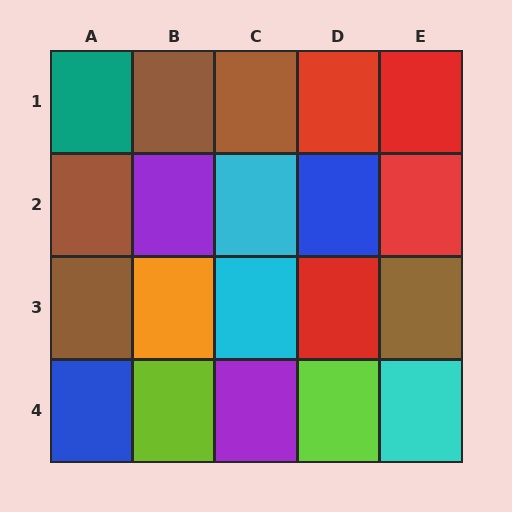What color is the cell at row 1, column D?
Red.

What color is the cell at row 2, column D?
Blue.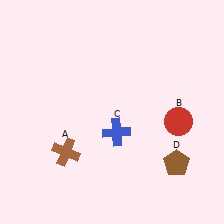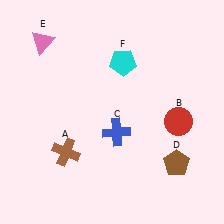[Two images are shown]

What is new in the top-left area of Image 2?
A pink triangle (E) was added in the top-left area of Image 2.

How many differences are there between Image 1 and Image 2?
There are 2 differences between the two images.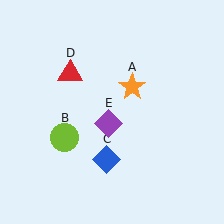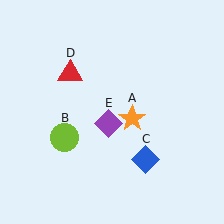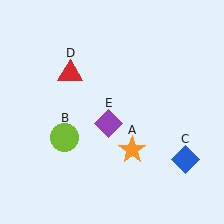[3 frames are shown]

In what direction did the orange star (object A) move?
The orange star (object A) moved down.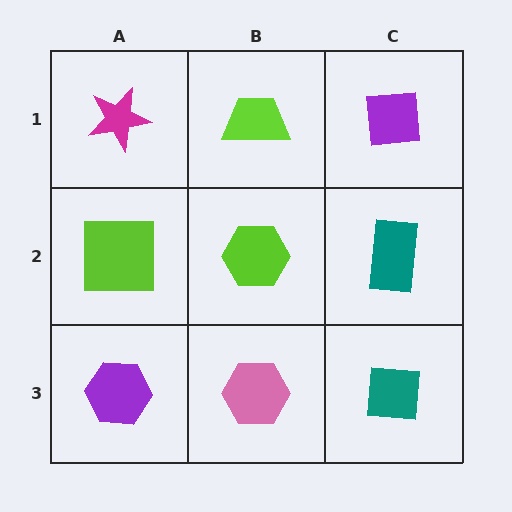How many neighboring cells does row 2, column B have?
4.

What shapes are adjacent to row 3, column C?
A teal rectangle (row 2, column C), a pink hexagon (row 3, column B).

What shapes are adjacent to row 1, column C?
A teal rectangle (row 2, column C), a lime trapezoid (row 1, column B).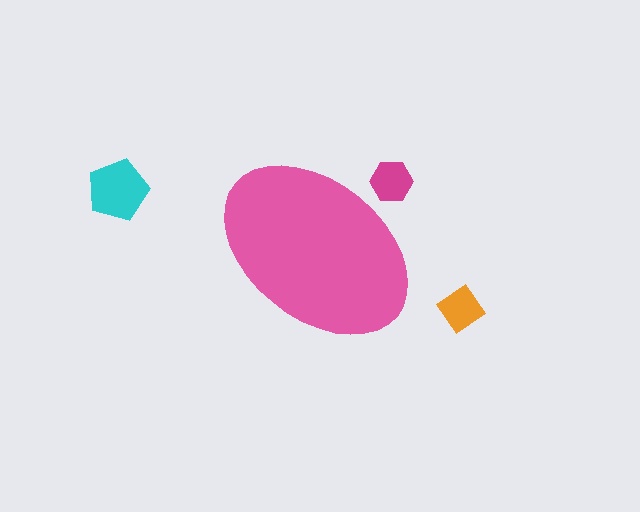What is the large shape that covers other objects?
A pink ellipse.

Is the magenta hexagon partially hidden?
Yes, the magenta hexagon is partially hidden behind the pink ellipse.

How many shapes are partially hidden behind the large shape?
1 shape is partially hidden.